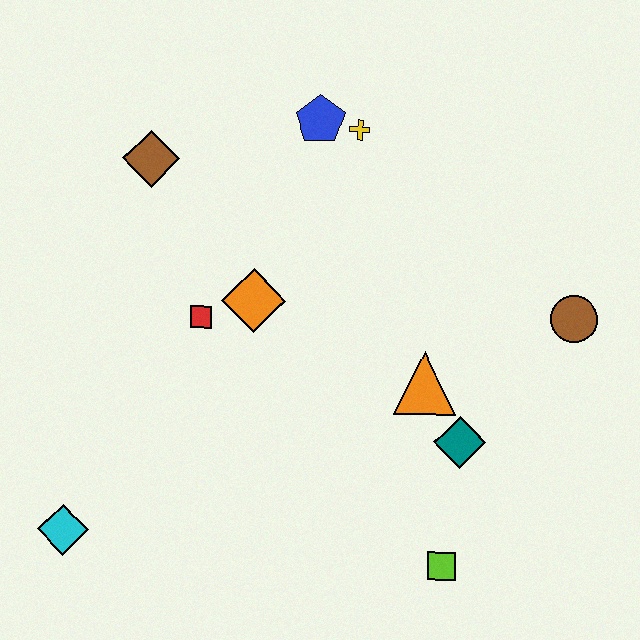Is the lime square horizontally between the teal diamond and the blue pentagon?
Yes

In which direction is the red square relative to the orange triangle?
The red square is to the left of the orange triangle.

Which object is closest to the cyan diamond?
The red square is closest to the cyan diamond.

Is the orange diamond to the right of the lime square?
No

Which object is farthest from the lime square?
The brown diamond is farthest from the lime square.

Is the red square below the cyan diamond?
No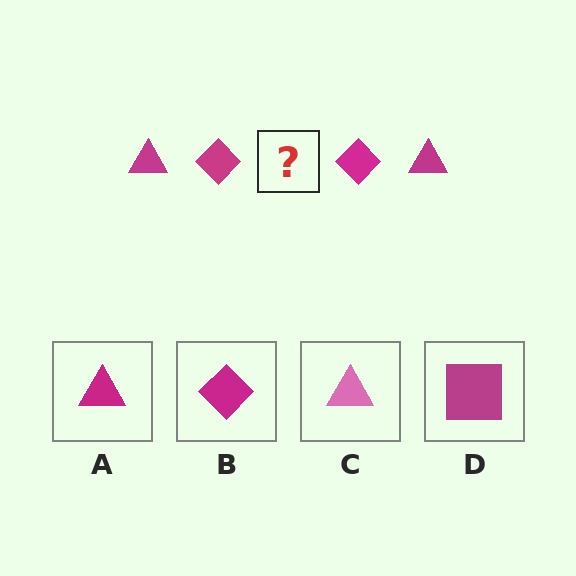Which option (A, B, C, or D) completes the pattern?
A.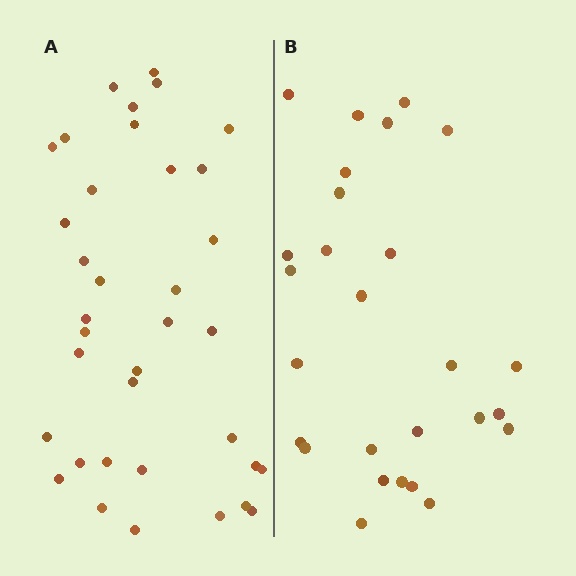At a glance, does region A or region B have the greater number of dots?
Region A (the left region) has more dots.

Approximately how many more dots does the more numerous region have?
Region A has roughly 8 or so more dots than region B.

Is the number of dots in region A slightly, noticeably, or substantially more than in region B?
Region A has noticeably more, but not dramatically so. The ratio is roughly 1.3 to 1.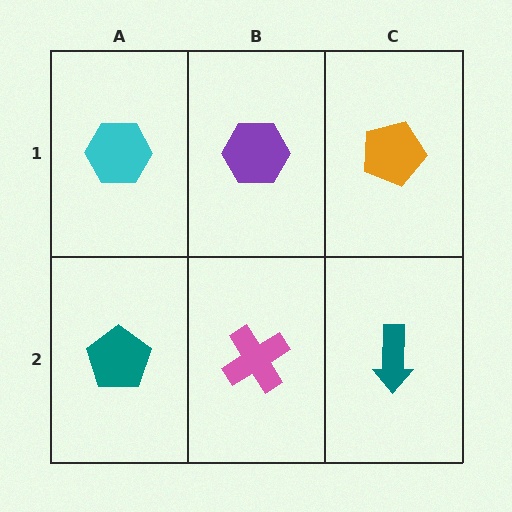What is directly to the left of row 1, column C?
A purple hexagon.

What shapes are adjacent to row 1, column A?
A teal pentagon (row 2, column A), a purple hexagon (row 1, column B).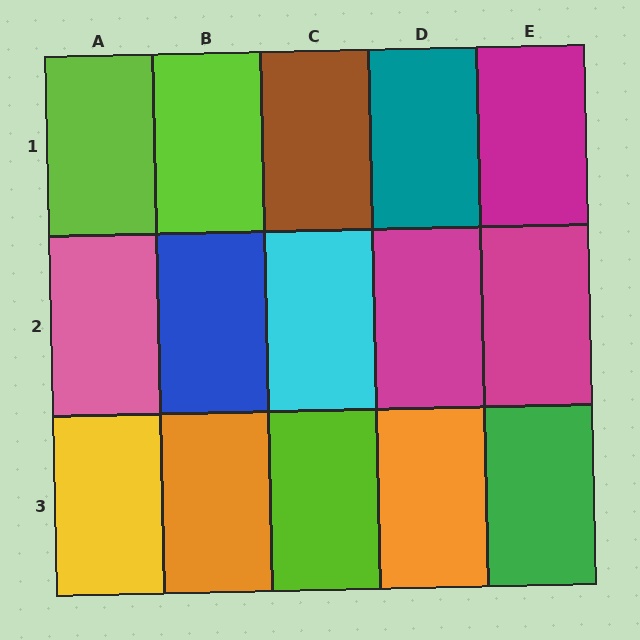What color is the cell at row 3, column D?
Orange.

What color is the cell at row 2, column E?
Magenta.